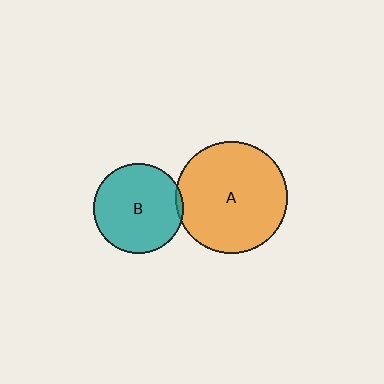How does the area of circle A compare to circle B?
Approximately 1.6 times.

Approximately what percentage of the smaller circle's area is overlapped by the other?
Approximately 5%.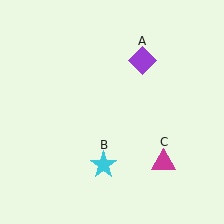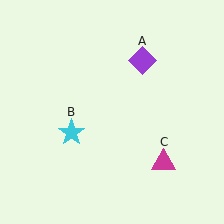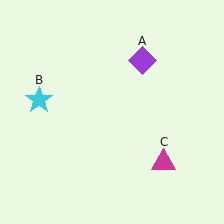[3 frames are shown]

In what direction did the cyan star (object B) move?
The cyan star (object B) moved up and to the left.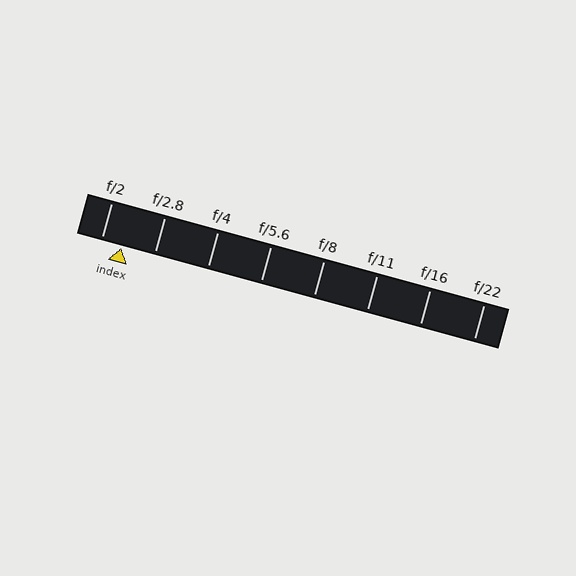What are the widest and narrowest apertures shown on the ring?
The widest aperture shown is f/2 and the narrowest is f/22.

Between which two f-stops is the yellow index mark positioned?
The index mark is between f/2 and f/2.8.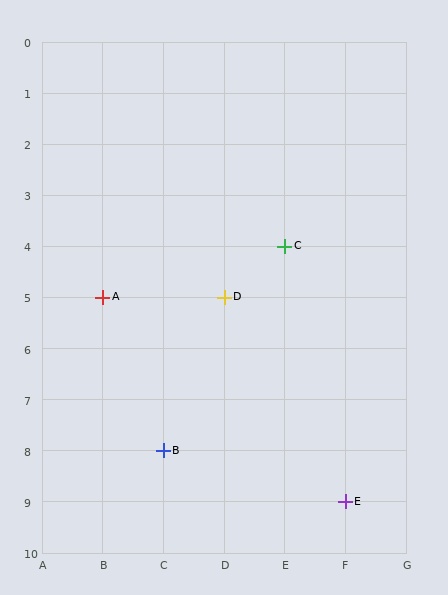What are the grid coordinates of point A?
Point A is at grid coordinates (B, 5).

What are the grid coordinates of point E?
Point E is at grid coordinates (F, 9).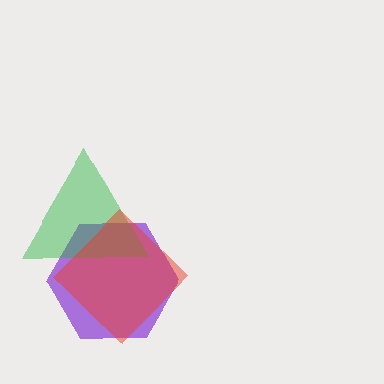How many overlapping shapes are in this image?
There are 3 overlapping shapes in the image.